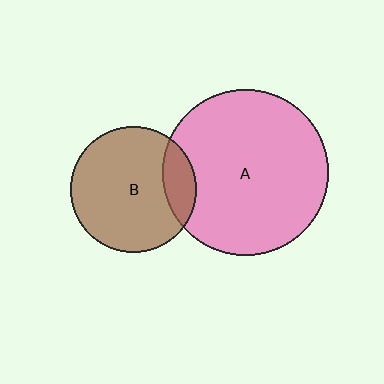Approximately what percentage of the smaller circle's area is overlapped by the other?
Approximately 15%.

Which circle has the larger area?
Circle A (pink).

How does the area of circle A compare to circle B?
Approximately 1.8 times.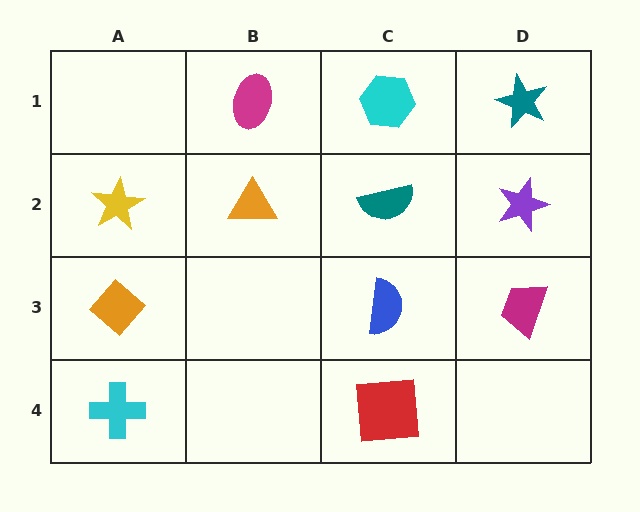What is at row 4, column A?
A cyan cross.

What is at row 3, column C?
A blue semicircle.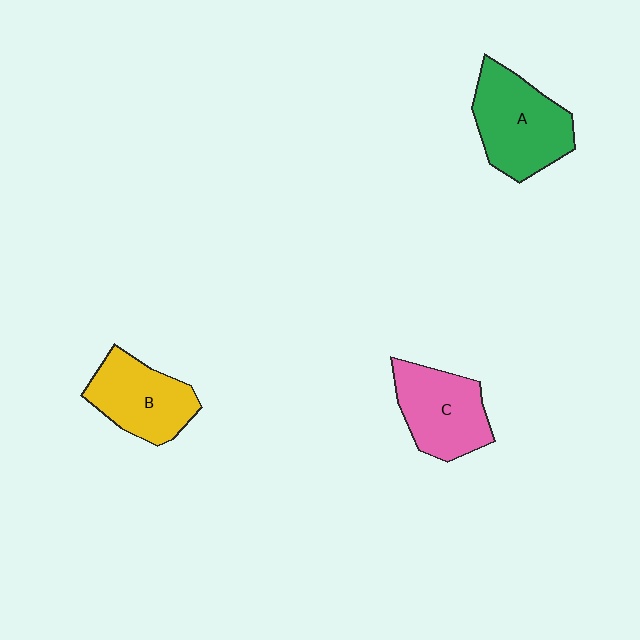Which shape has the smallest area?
Shape B (yellow).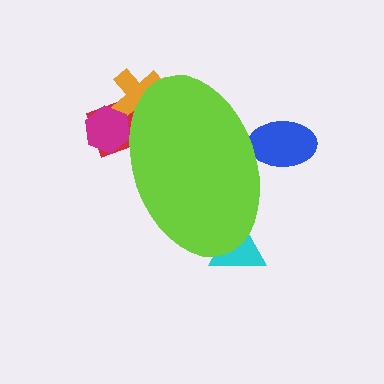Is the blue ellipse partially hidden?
Yes, the blue ellipse is partially hidden behind the lime ellipse.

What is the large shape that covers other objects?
A lime ellipse.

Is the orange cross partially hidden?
Yes, the orange cross is partially hidden behind the lime ellipse.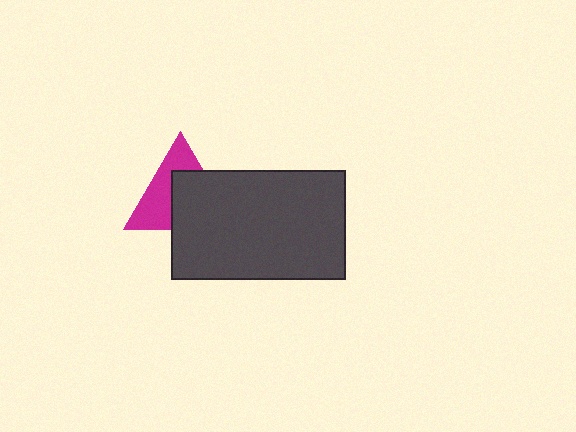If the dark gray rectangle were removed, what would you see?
You would see the complete magenta triangle.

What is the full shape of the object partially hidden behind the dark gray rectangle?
The partially hidden object is a magenta triangle.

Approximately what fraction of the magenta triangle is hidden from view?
Roughly 52% of the magenta triangle is hidden behind the dark gray rectangle.